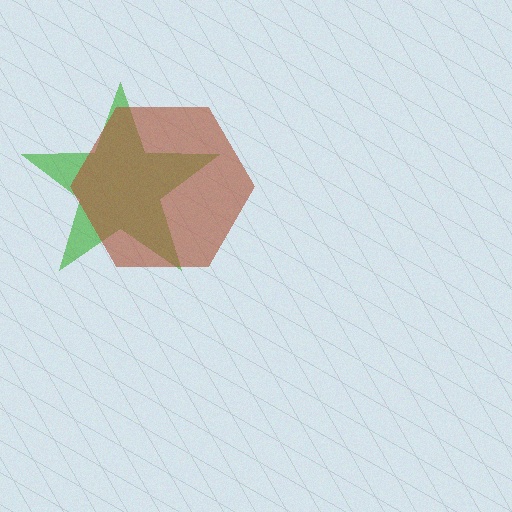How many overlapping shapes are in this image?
There are 2 overlapping shapes in the image.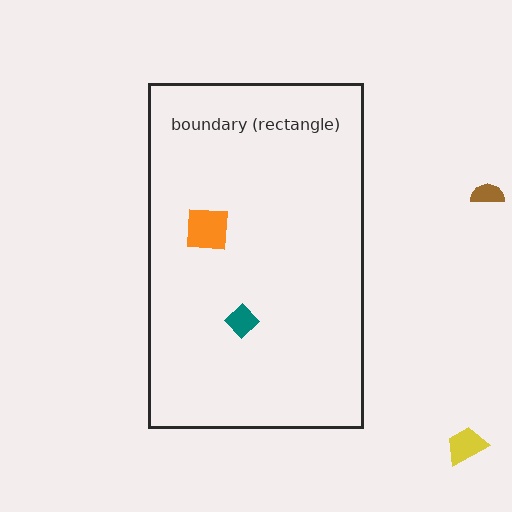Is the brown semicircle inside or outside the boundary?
Outside.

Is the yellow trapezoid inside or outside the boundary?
Outside.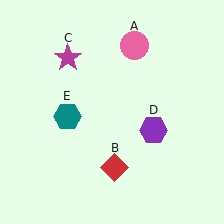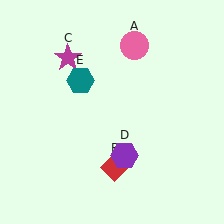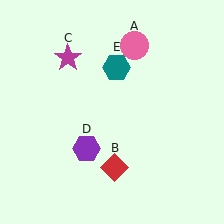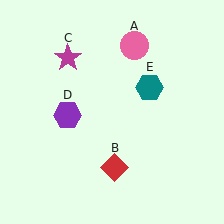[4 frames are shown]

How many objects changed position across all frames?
2 objects changed position: purple hexagon (object D), teal hexagon (object E).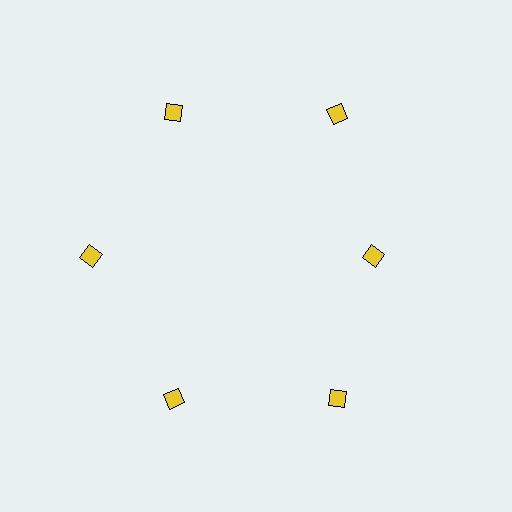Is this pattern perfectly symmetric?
No. The 6 yellow diamonds are arranged in a ring, but one element near the 3 o'clock position is pulled inward toward the center, breaking the 6-fold rotational symmetry.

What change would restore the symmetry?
The symmetry would be restored by moving it outward, back onto the ring so that all 6 diamonds sit at equal angles and equal distance from the center.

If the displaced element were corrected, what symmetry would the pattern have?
It would have 6-fold rotational symmetry — the pattern would map onto itself every 60 degrees.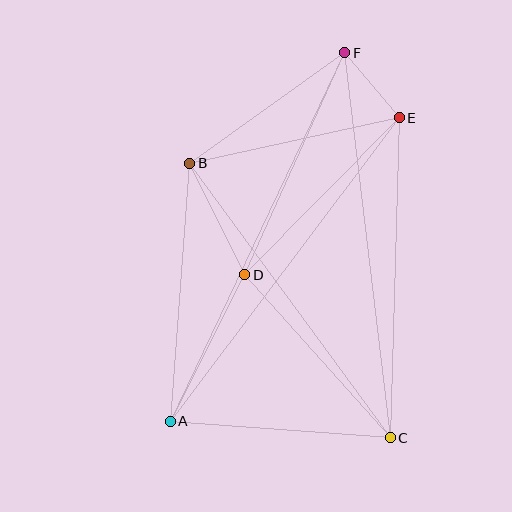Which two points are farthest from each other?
Points A and F are farthest from each other.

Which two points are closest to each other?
Points E and F are closest to each other.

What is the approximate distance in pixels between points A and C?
The distance between A and C is approximately 221 pixels.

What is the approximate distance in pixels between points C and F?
The distance between C and F is approximately 388 pixels.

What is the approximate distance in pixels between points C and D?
The distance between C and D is approximately 219 pixels.